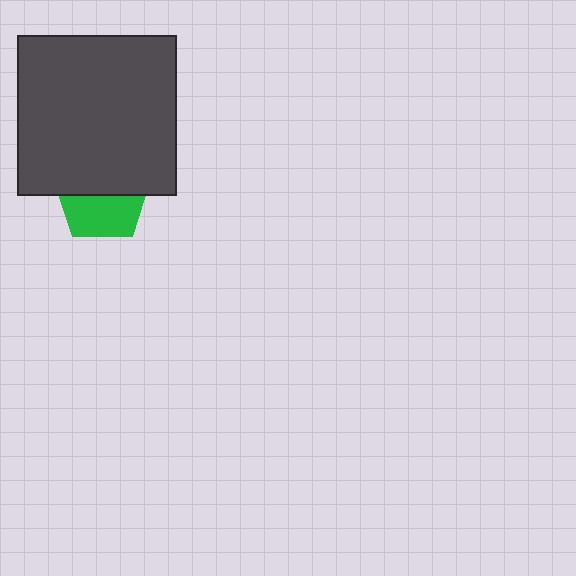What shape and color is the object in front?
The object in front is a dark gray square.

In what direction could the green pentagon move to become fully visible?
The green pentagon could move down. That would shift it out from behind the dark gray square entirely.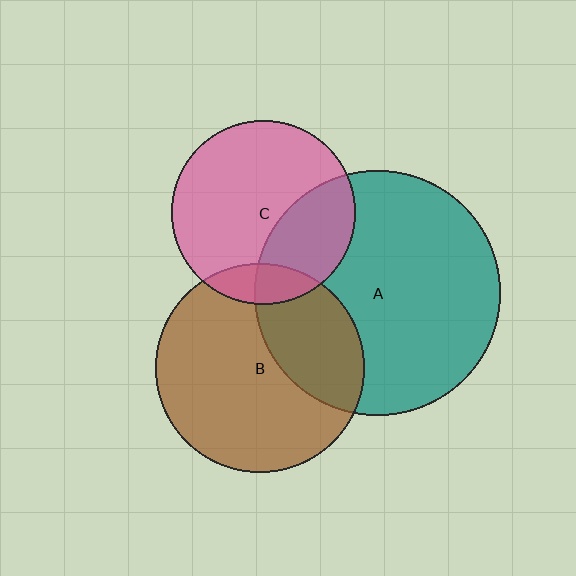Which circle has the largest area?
Circle A (teal).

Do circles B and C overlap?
Yes.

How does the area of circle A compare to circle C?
Approximately 1.8 times.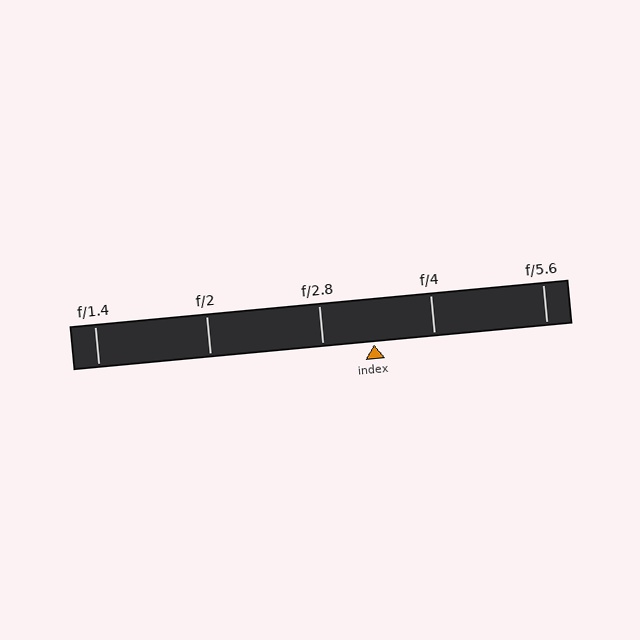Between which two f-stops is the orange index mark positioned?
The index mark is between f/2.8 and f/4.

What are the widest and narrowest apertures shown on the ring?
The widest aperture shown is f/1.4 and the narrowest is f/5.6.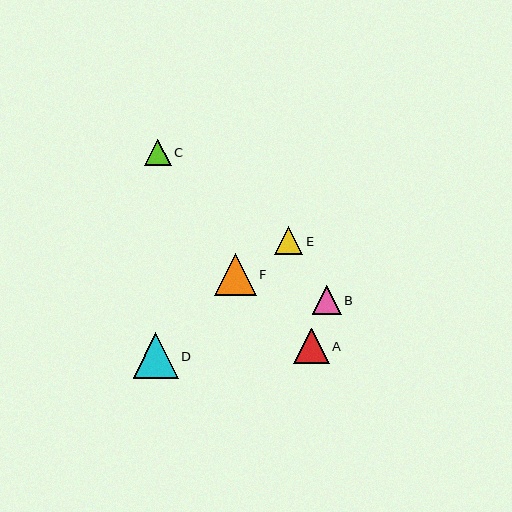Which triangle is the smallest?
Triangle C is the smallest with a size of approximately 27 pixels.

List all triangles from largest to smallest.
From largest to smallest: D, F, A, B, E, C.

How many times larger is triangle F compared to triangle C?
Triangle F is approximately 1.5 times the size of triangle C.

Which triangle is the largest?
Triangle D is the largest with a size of approximately 45 pixels.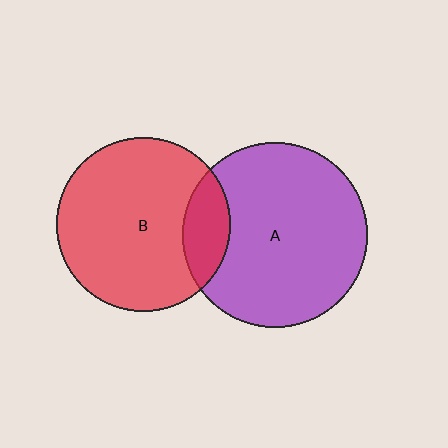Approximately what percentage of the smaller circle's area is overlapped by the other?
Approximately 15%.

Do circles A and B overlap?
Yes.